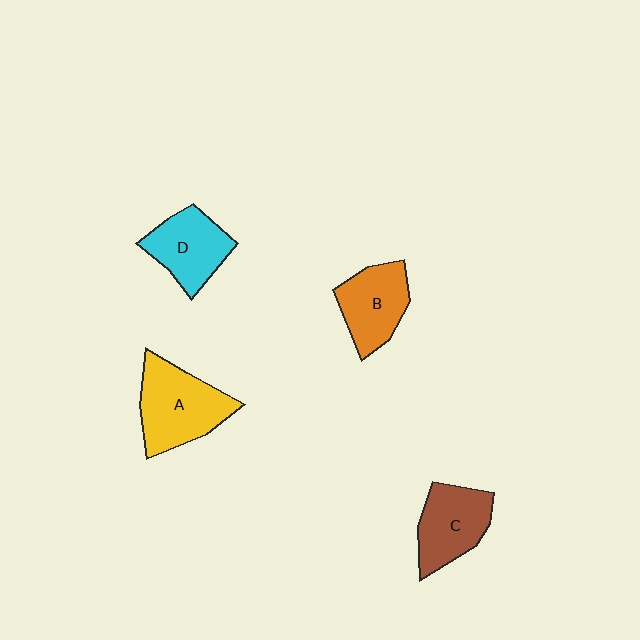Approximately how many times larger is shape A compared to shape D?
Approximately 1.3 times.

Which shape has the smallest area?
Shape B (orange).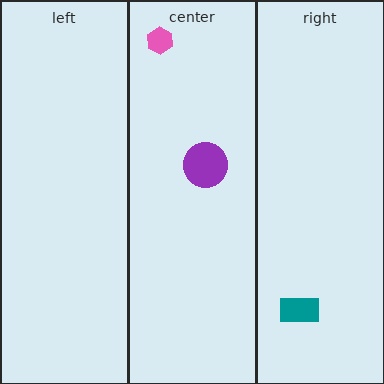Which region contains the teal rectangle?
The right region.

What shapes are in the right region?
The teal rectangle.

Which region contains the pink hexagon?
The center region.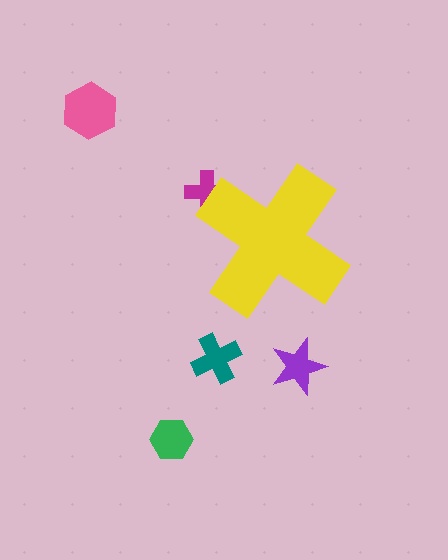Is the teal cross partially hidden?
No, the teal cross is fully visible.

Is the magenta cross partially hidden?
Yes, the magenta cross is partially hidden behind the yellow cross.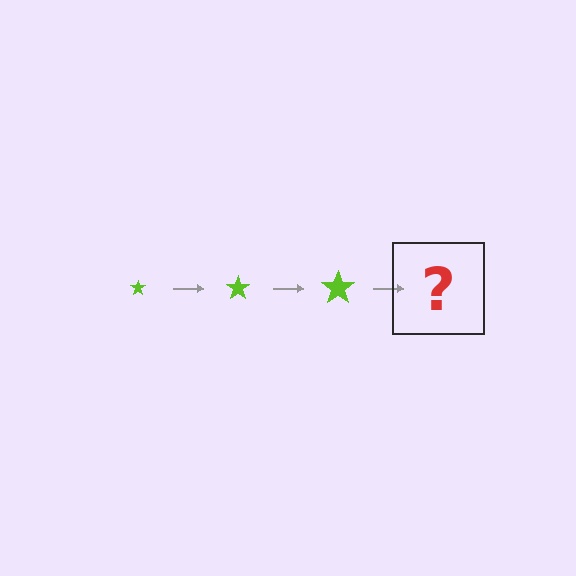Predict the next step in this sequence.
The next step is a lime star, larger than the previous one.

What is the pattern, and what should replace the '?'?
The pattern is that the star gets progressively larger each step. The '?' should be a lime star, larger than the previous one.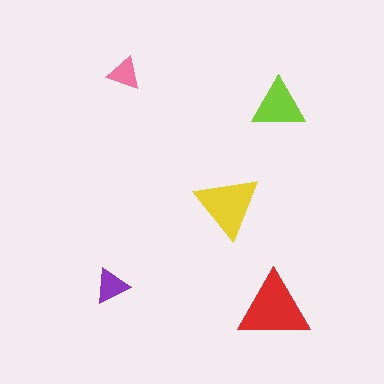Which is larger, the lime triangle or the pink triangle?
The lime one.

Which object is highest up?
The pink triangle is topmost.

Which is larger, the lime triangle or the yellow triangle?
The yellow one.